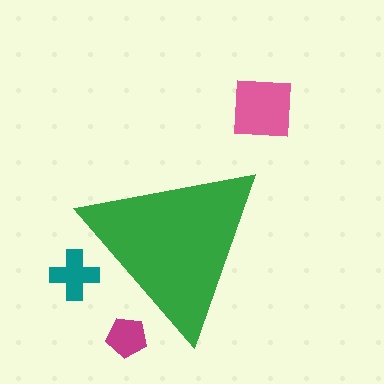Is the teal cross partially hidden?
Yes, the teal cross is partially hidden behind the green triangle.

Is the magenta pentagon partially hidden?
Yes, the magenta pentagon is partially hidden behind the green triangle.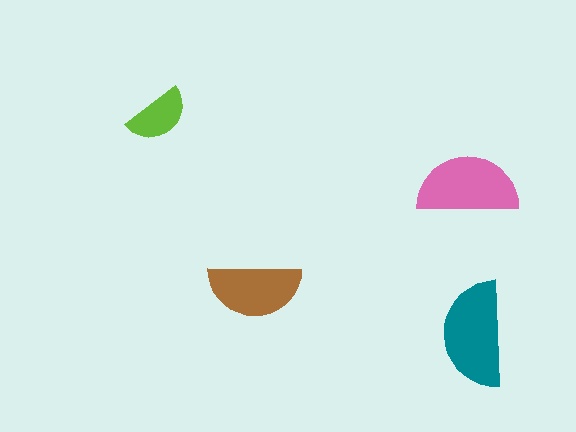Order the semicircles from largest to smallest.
the teal one, the pink one, the brown one, the lime one.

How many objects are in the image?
There are 4 objects in the image.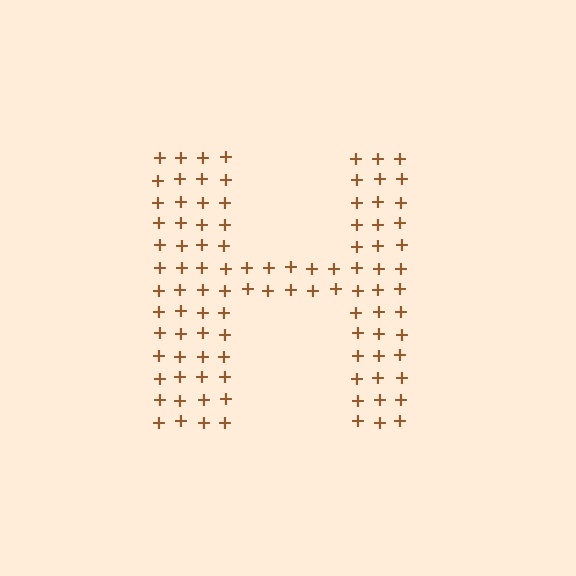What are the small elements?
The small elements are plus signs.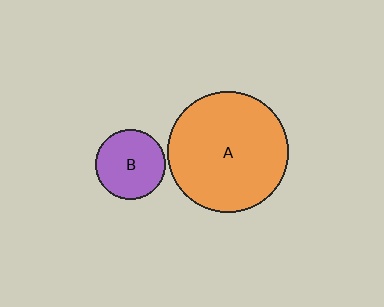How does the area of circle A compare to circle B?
Approximately 3.0 times.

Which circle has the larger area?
Circle A (orange).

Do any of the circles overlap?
No, none of the circles overlap.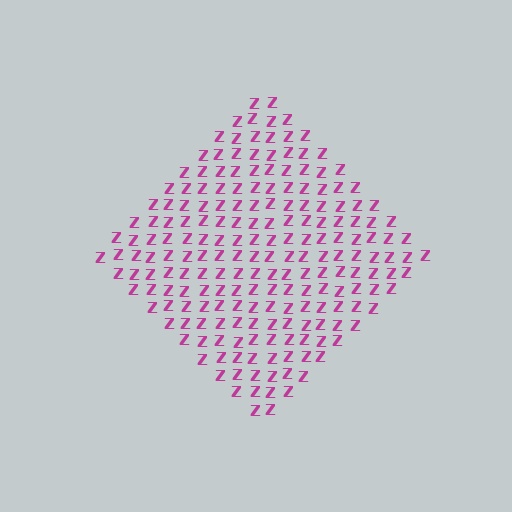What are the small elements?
The small elements are letter Z's.